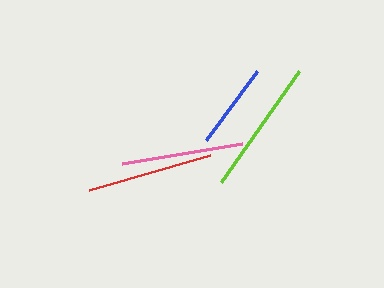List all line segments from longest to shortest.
From longest to shortest: lime, red, pink, blue.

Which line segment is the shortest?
The blue line is the shortest at approximately 85 pixels.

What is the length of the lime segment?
The lime segment is approximately 136 pixels long.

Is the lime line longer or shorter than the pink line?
The lime line is longer than the pink line.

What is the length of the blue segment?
The blue segment is approximately 85 pixels long.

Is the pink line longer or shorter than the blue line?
The pink line is longer than the blue line.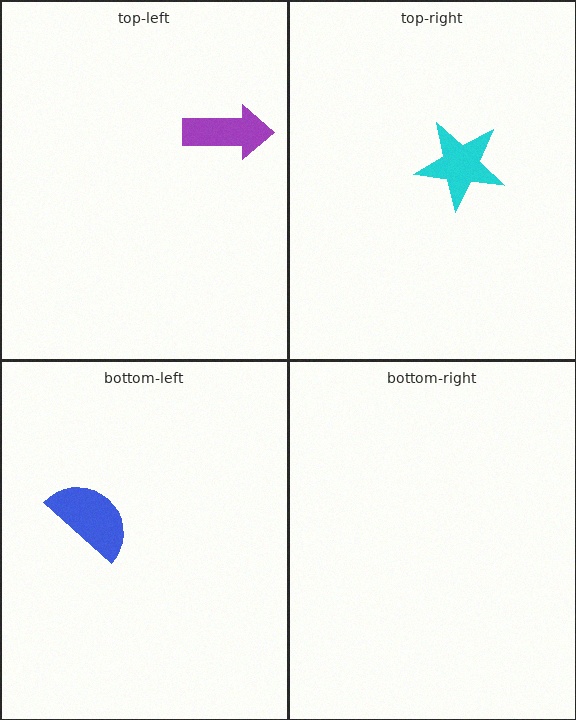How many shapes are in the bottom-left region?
1.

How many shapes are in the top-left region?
1.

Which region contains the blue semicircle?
The bottom-left region.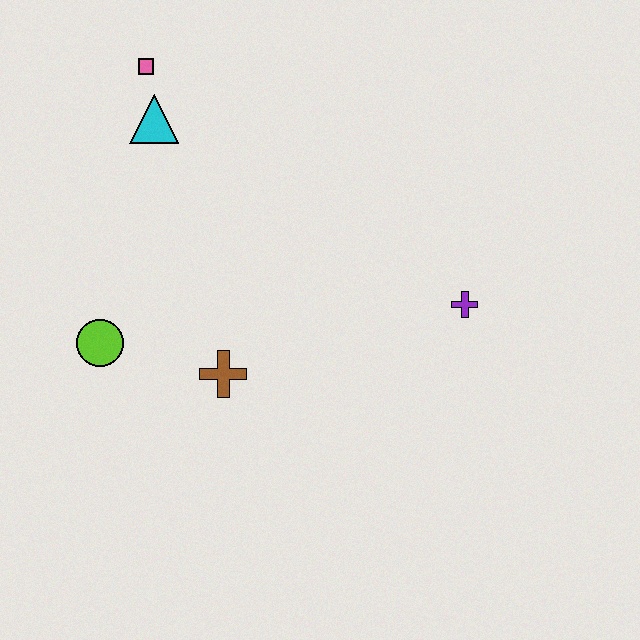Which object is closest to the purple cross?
The brown cross is closest to the purple cross.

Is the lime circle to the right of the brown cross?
No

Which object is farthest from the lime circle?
The purple cross is farthest from the lime circle.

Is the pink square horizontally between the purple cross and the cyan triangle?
No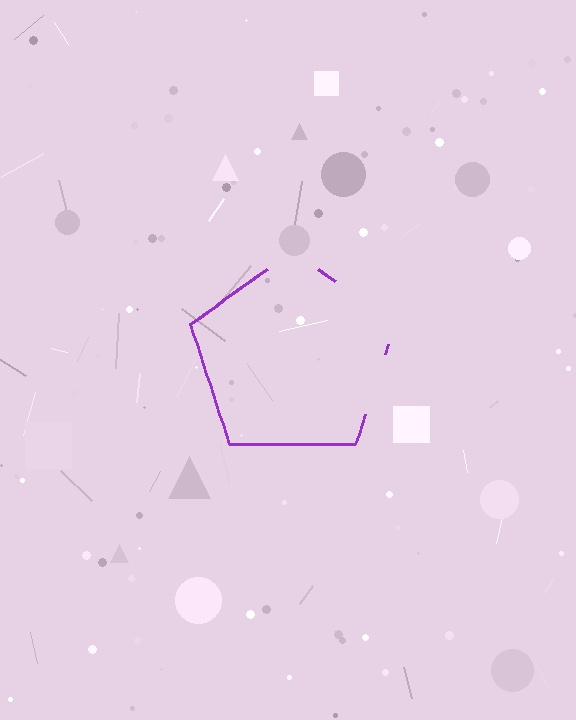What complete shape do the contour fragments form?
The contour fragments form a pentagon.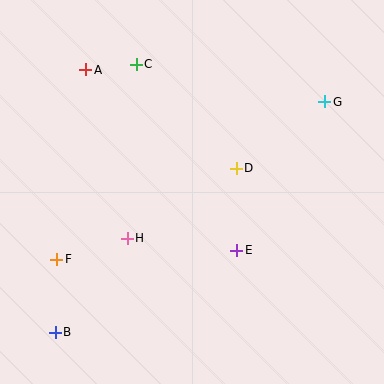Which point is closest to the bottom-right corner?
Point E is closest to the bottom-right corner.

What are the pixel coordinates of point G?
Point G is at (325, 102).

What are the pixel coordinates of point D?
Point D is at (236, 168).